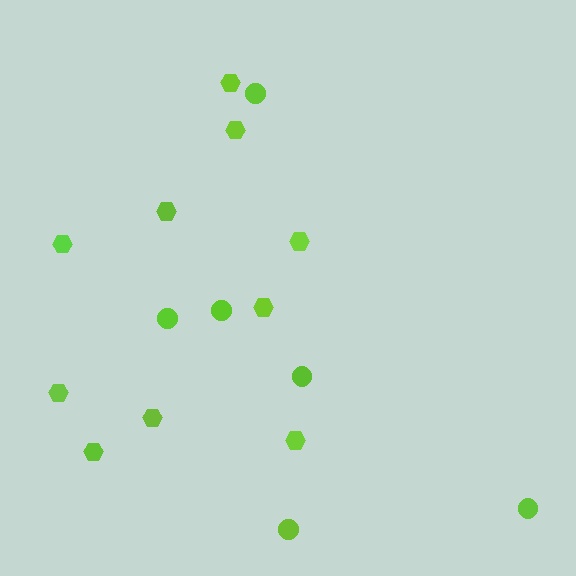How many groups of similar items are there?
There are 2 groups: one group of hexagons (10) and one group of circles (6).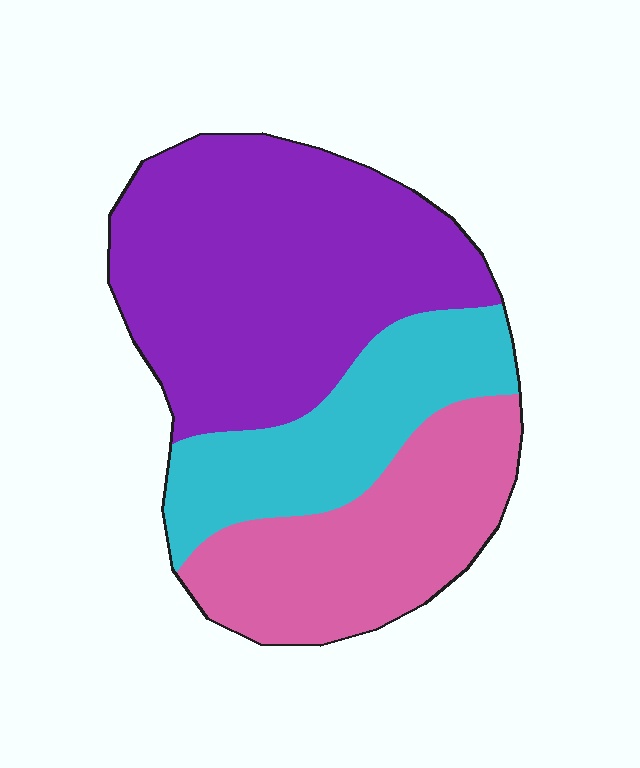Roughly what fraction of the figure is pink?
Pink covers roughly 30% of the figure.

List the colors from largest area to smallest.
From largest to smallest: purple, pink, cyan.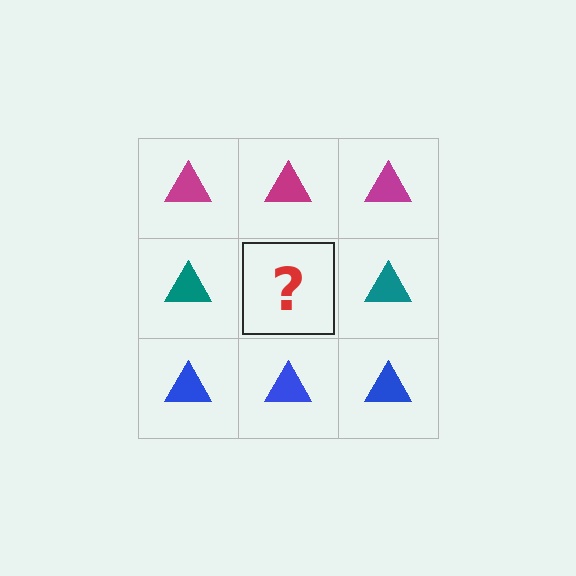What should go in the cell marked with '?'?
The missing cell should contain a teal triangle.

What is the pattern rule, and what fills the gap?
The rule is that each row has a consistent color. The gap should be filled with a teal triangle.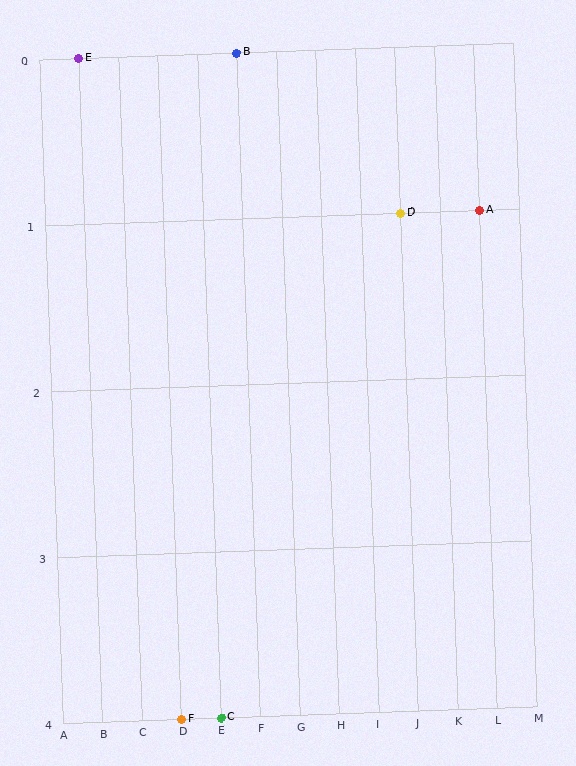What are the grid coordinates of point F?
Point F is at grid coordinates (D, 4).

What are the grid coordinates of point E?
Point E is at grid coordinates (B, 0).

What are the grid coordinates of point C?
Point C is at grid coordinates (E, 4).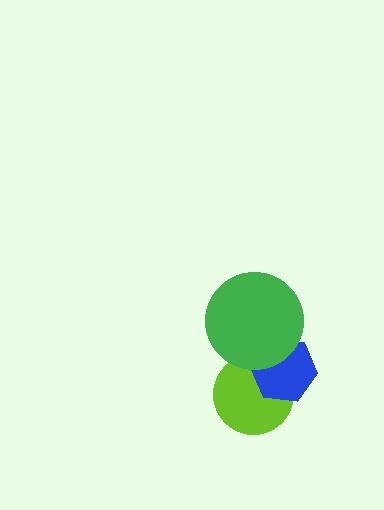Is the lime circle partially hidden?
Yes, it is partially covered by another shape.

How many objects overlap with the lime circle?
2 objects overlap with the lime circle.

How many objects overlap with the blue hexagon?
2 objects overlap with the blue hexagon.